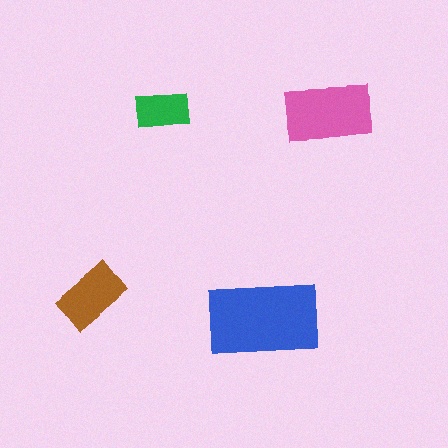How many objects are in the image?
There are 4 objects in the image.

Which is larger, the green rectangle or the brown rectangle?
The brown one.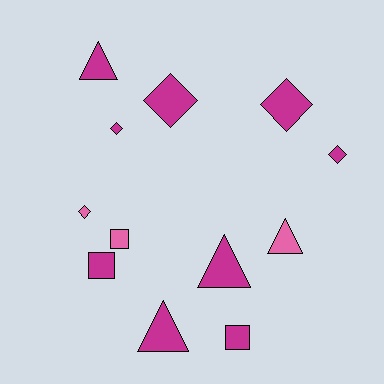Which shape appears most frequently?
Diamond, with 5 objects.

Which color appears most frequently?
Magenta, with 9 objects.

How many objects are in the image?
There are 12 objects.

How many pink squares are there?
There is 1 pink square.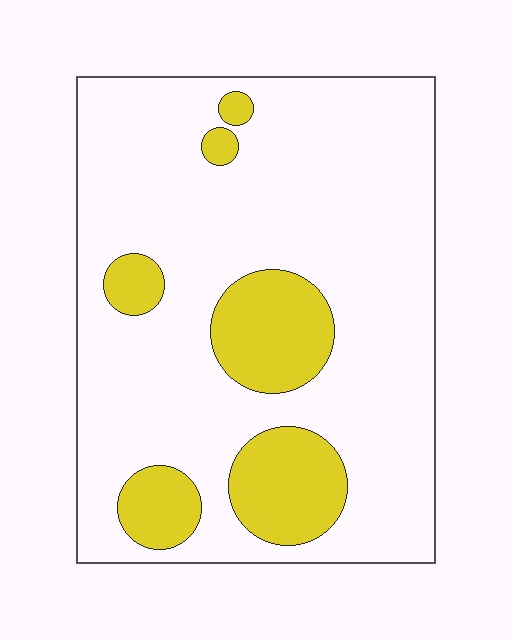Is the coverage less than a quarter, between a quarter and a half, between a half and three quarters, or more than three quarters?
Less than a quarter.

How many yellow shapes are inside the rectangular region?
6.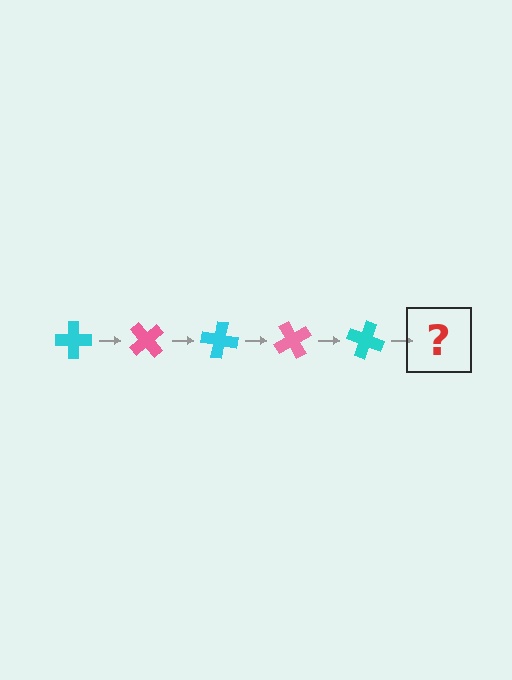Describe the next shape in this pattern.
It should be a pink cross, rotated 250 degrees from the start.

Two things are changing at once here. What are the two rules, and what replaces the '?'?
The two rules are that it rotates 50 degrees each step and the color cycles through cyan and pink. The '?' should be a pink cross, rotated 250 degrees from the start.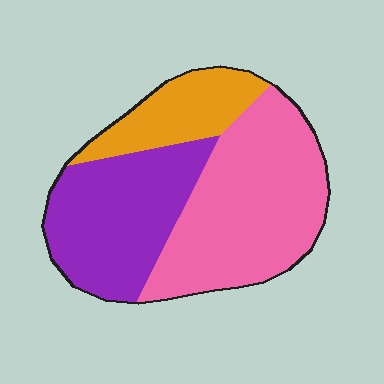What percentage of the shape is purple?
Purple covers 35% of the shape.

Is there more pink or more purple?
Pink.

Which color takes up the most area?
Pink, at roughly 45%.